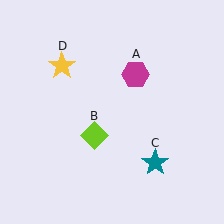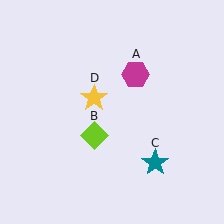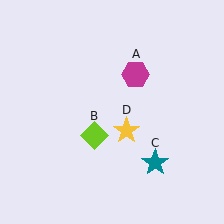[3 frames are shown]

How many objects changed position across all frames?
1 object changed position: yellow star (object D).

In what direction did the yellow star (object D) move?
The yellow star (object D) moved down and to the right.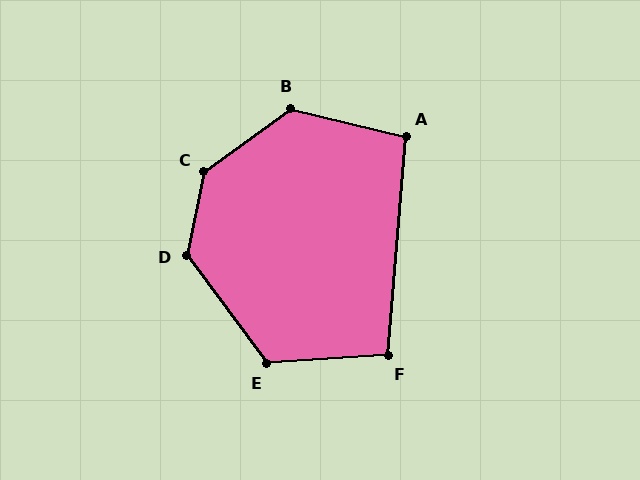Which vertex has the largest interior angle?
C, at approximately 138 degrees.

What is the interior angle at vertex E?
Approximately 123 degrees (obtuse).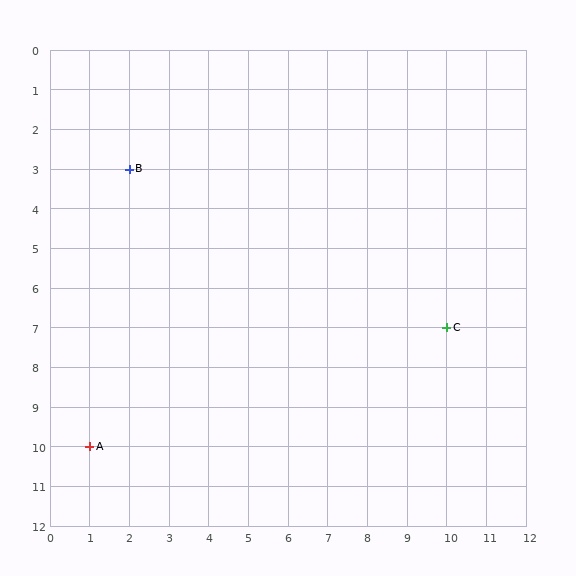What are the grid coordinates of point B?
Point B is at grid coordinates (2, 3).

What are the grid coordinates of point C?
Point C is at grid coordinates (10, 7).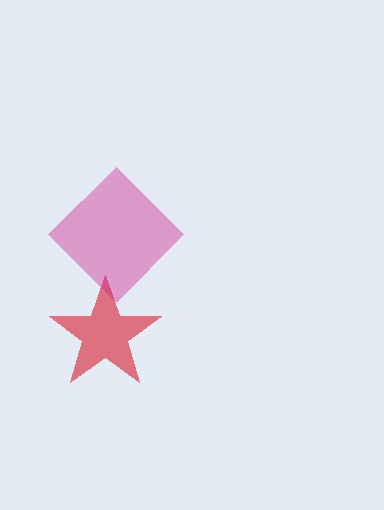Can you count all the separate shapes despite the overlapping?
Yes, there are 2 separate shapes.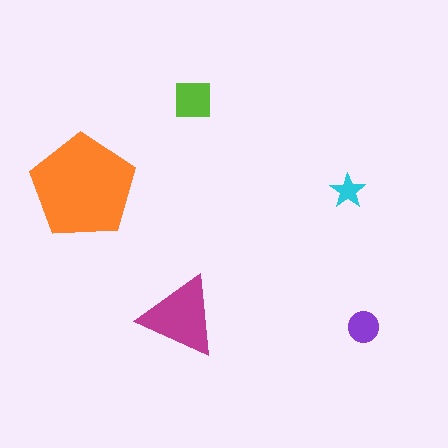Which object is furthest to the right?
The purple circle is rightmost.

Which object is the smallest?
The cyan star.